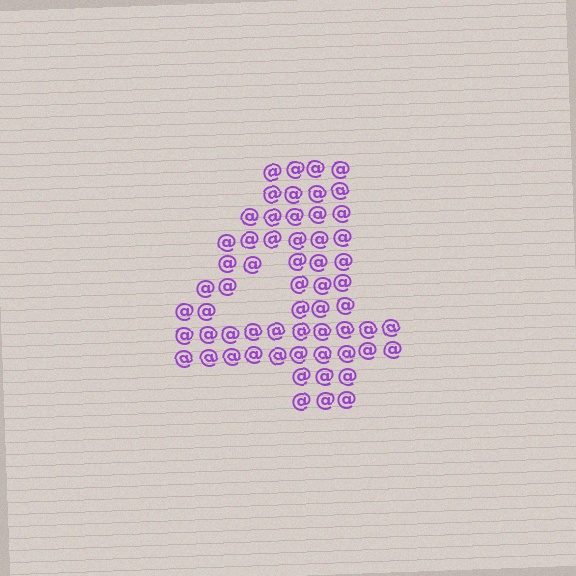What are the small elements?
The small elements are at signs.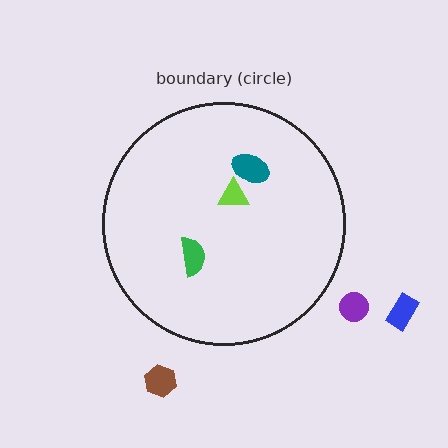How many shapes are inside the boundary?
3 inside, 3 outside.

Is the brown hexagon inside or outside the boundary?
Outside.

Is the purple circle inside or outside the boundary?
Outside.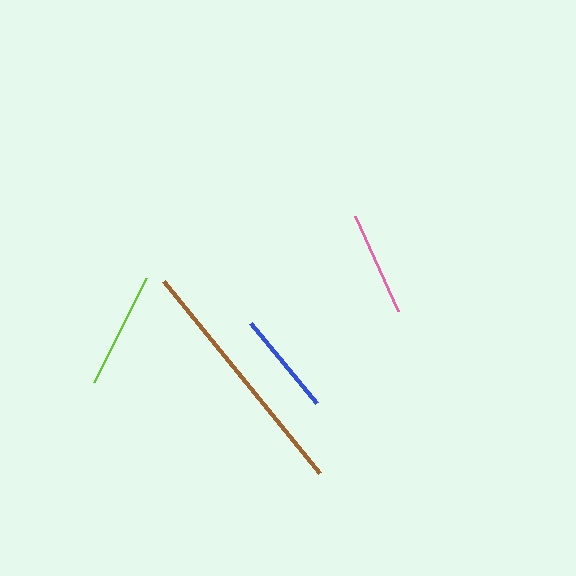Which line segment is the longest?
The brown line is the longest at approximately 247 pixels.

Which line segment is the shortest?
The pink line is the shortest at approximately 104 pixels.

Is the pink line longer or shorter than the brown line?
The brown line is longer than the pink line.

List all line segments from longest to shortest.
From longest to shortest: brown, lime, blue, pink.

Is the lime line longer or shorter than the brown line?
The brown line is longer than the lime line.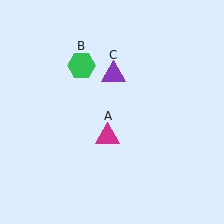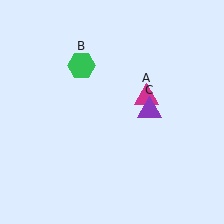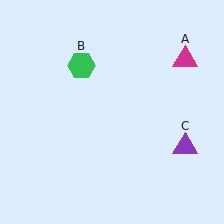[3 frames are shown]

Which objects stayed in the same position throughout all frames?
Green hexagon (object B) remained stationary.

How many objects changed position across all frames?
2 objects changed position: magenta triangle (object A), purple triangle (object C).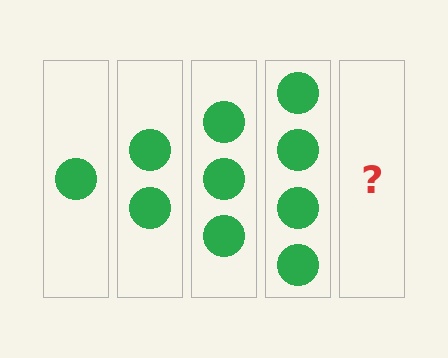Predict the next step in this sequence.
The next step is 5 circles.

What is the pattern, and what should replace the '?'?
The pattern is that each step adds one more circle. The '?' should be 5 circles.